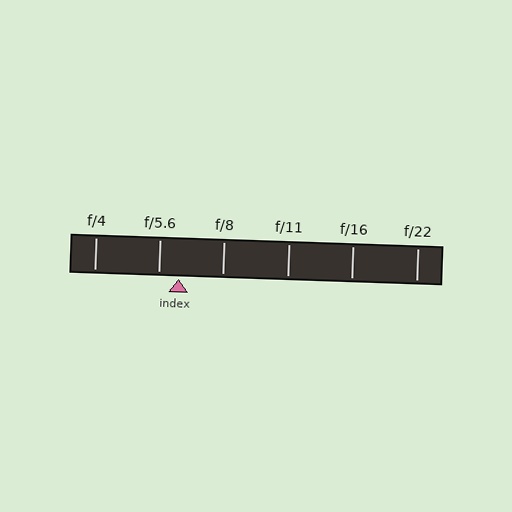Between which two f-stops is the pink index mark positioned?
The index mark is between f/5.6 and f/8.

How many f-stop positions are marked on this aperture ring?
There are 6 f-stop positions marked.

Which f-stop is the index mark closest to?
The index mark is closest to f/5.6.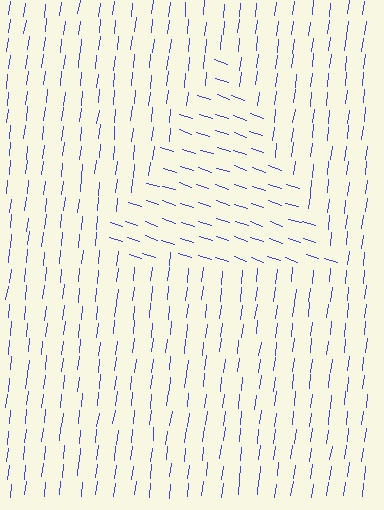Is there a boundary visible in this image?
Yes, there is a texture boundary formed by a change in line orientation.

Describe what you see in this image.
The image is filled with small blue line segments. A triangle region in the image has lines oriented differently from the surrounding lines, creating a visible texture boundary.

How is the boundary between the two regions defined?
The boundary is defined purely by a change in line orientation (approximately 78 degrees difference). All lines are the same color and thickness.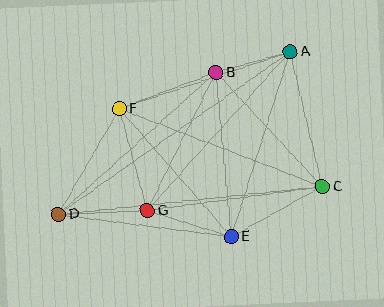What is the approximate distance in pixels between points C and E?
The distance between C and E is approximately 104 pixels.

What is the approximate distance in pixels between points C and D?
The distance between C and D is approximately 266 pixels.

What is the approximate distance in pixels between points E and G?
The distance between E and G is approximately 88 pixels.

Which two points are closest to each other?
Points A and B are closest to each other.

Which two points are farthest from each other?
Points A and D are farthest from each other.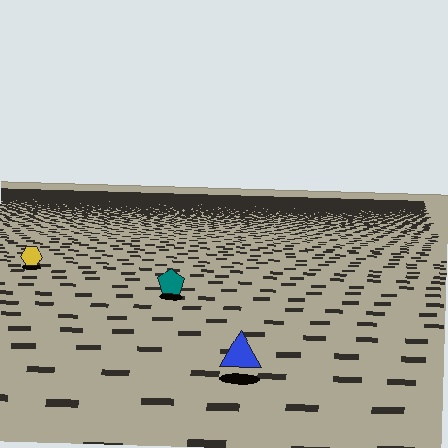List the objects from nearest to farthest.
From nearest to farthest: the blue triangle, the teal pentagon, the yellow hexagon.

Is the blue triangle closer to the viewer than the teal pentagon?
Yes. The blue triangle is closer — you can tell from the texture gradient: the ground texture is coarser near it.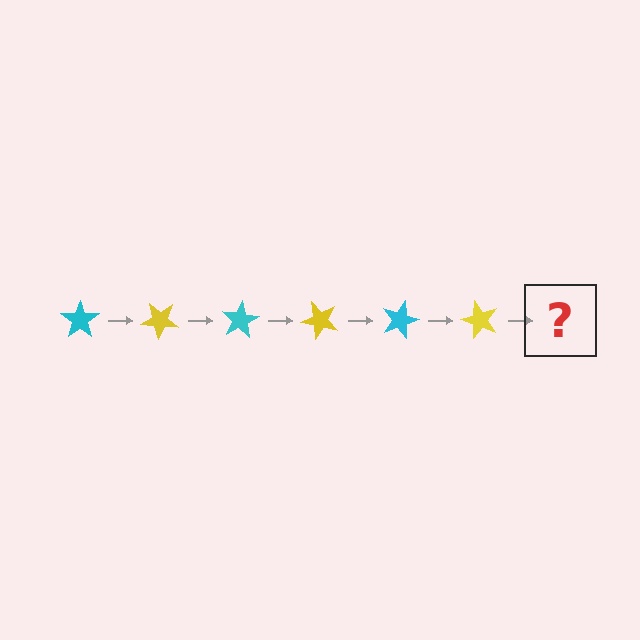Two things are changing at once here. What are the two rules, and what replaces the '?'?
The two rules are that it rotates 40 degrees each step and the color cycles through cyan and yellow. The '?' should be a cyan star, rotated 240 degrees from the start.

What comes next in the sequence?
The next element should be a cyan star, rotated 240 degrees from the start.